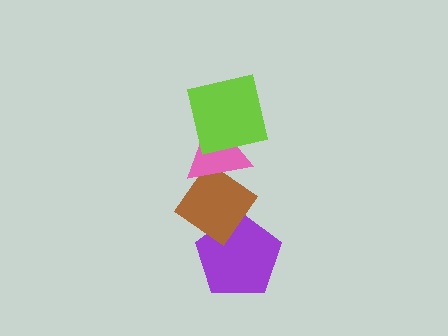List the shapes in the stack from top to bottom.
From top to bottom: the lime square, the pink triangle, the brown diamond, the purple pentagon.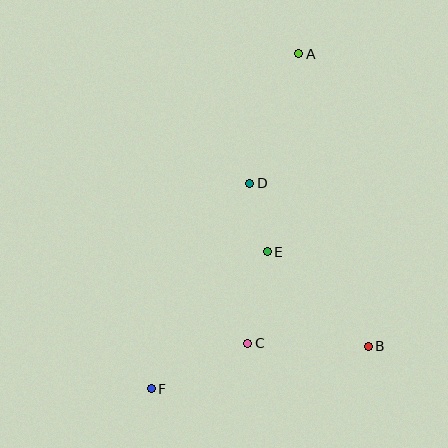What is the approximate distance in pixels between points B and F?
The distance between B and F is approximately 221 pixels.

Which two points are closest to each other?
Points D and E are closest to each other.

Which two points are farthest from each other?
Points A and F are farthest from each other.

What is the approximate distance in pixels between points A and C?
The distance between A and C is approximately 294 pixels.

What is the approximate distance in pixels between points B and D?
The distance between B and D is approximately 202 pixels.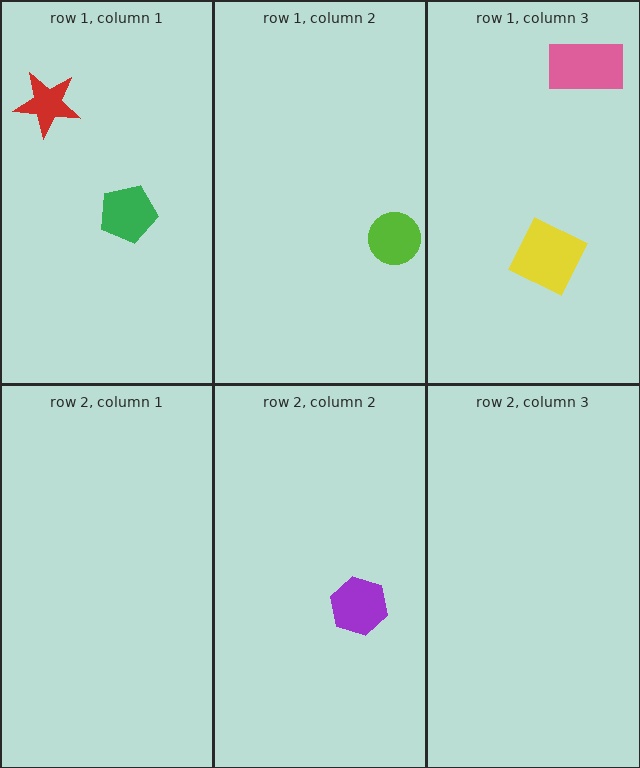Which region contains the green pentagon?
The row 1, column 1 region.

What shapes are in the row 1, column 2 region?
The lime circle.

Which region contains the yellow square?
The row 1, column 3 region.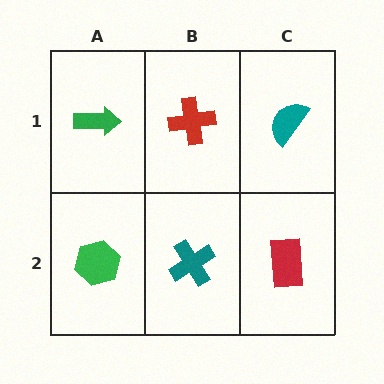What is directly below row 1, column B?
A teal cross.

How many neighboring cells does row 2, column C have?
2.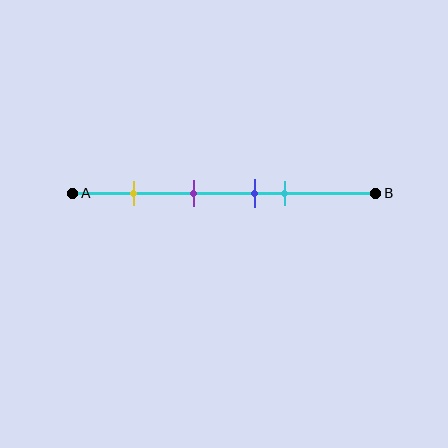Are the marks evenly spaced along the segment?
No, the marks are not evenly spaced.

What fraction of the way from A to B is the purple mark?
The purple mark is approximately 40% (0.4) of the way from A to B.